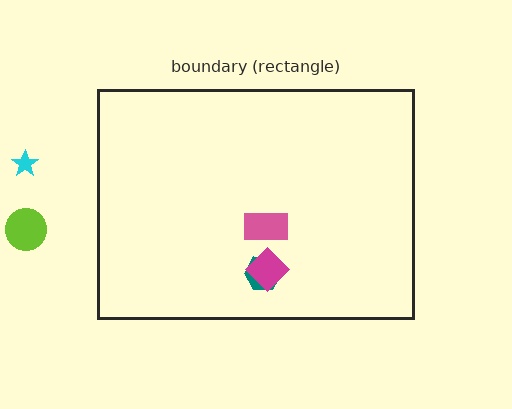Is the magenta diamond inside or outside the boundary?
Inside.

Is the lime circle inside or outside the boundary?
Outside.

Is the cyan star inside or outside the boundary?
Outside.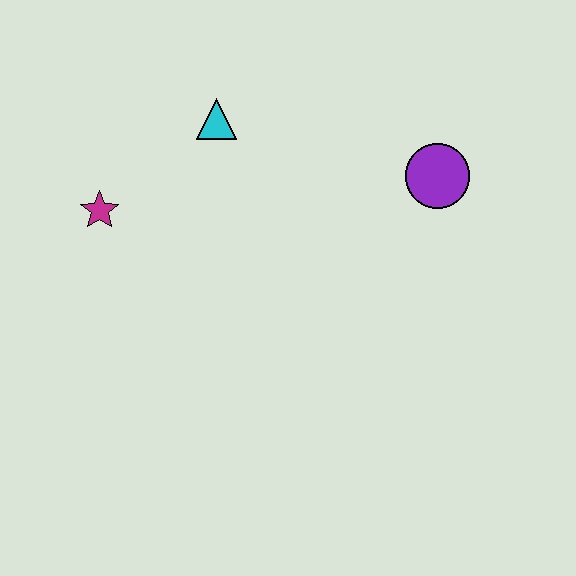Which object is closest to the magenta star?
The cyan triangle is closest to the magenta star.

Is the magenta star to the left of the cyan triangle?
Yes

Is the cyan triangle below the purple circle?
No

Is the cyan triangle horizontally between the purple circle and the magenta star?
Yes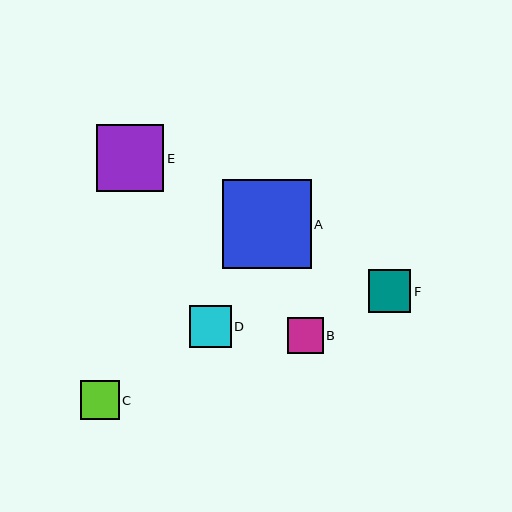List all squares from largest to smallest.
From largest to smallest: A, E, F, D, C, B.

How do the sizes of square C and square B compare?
Square C and square B are approximately the same size.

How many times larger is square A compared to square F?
Square A is approximately 2.1 times the size of square F.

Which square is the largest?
Square A is the largest with a size of approximately 89 pixels.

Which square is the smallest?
Square B is the smallest with a size of approximately 36 pixels.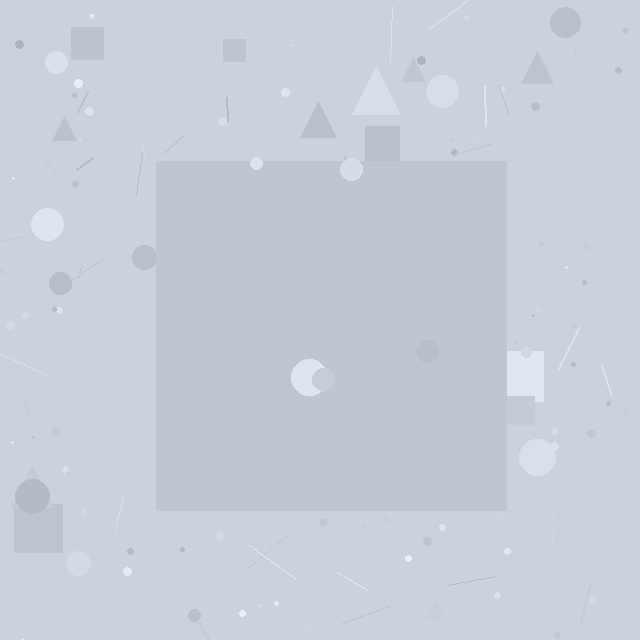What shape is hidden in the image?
A square is hidden in the image.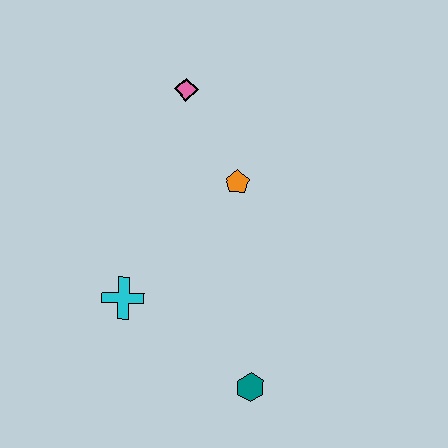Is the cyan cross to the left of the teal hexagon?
Yes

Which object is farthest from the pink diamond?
The teal hexagon is farthest from the pink diamond.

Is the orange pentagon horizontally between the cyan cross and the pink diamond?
No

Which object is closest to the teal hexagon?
The cyan cross is closest to the teal hexagon.